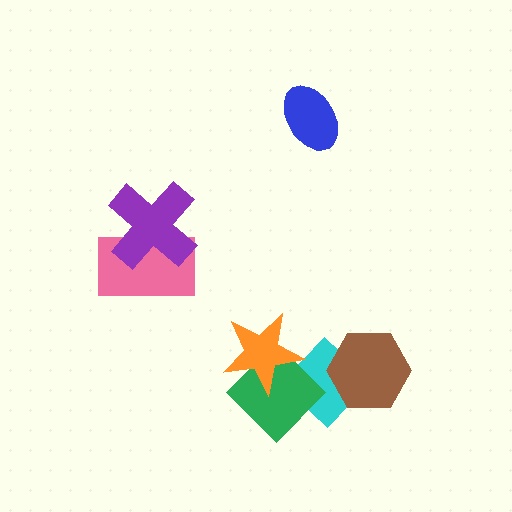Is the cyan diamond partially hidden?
Yes, it is partially covered by another shape.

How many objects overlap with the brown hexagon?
1 object overlaps with the brown hexagon.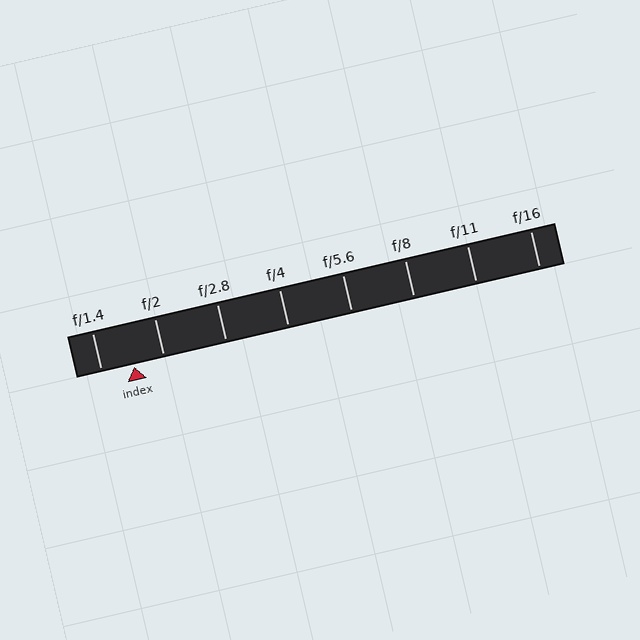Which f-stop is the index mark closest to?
The index mark is closest to f/2.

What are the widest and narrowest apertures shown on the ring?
The widest aperture shown is f/1.4 and the narrowest is f/16.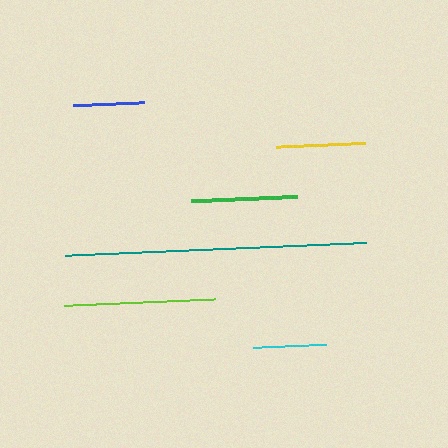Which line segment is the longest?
The teal line is the longest at approximately 300 pixels.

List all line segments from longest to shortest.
From longest to shortest: teal, lime, green, yellow, cyan, blue.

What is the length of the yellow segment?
The yellow segment is approximately 89 pixels long.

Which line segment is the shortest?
The blue line is the shortest at approximately 71 pixels.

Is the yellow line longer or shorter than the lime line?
The lime line is longer than the yellow line.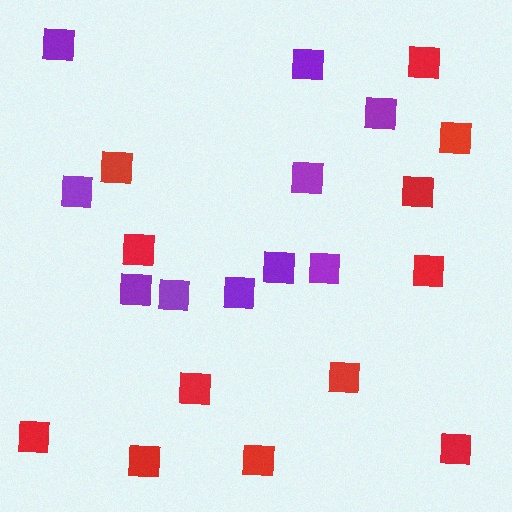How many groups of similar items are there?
There are 2 groups: one group of purple squares (10) and one group of red squares (12).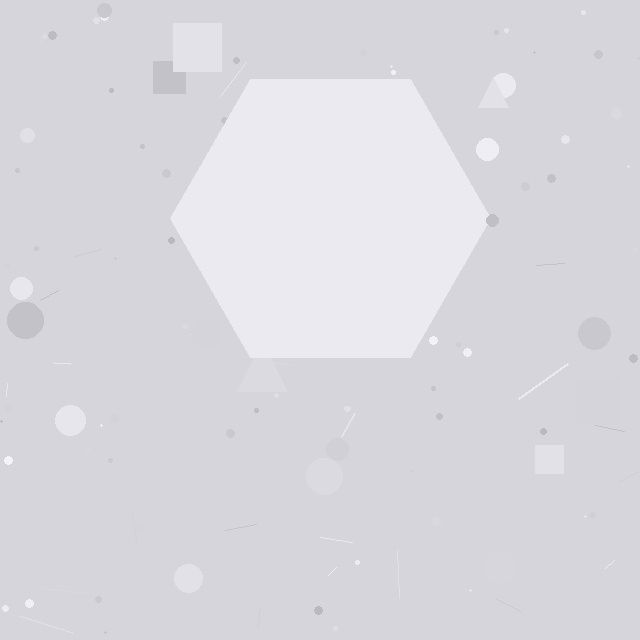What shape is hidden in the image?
A hexagon is hidden in the image.